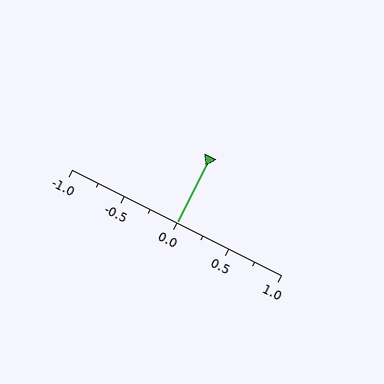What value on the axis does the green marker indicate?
The marker indicates approximately 0.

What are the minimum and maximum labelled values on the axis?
The axis runs from -1.0 to 1.0.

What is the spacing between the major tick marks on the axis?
The major ticks are spaced 0.5 apart.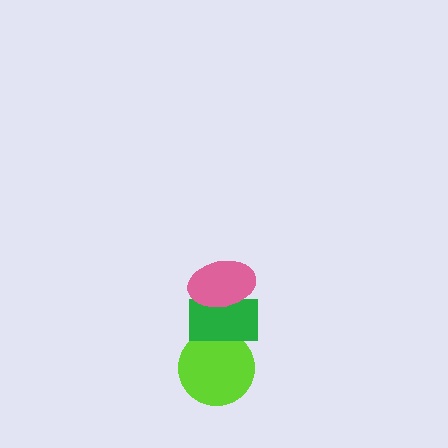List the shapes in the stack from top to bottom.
From top to bottom: the pink ellipse, the green rectangle, the lime circle.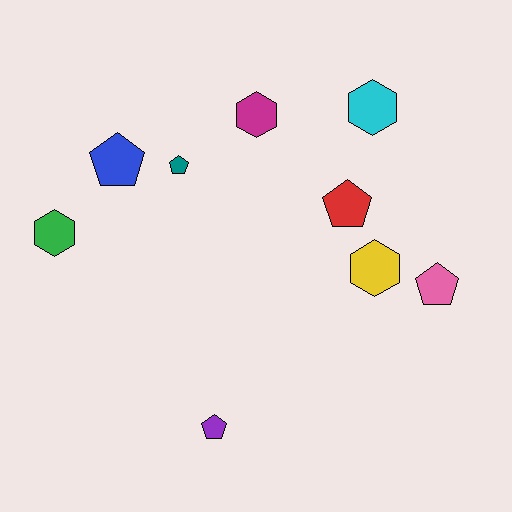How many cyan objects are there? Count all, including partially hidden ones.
There is 1 cyan object.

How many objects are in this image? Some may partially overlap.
There are 9 objects.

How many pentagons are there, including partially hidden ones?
There are 5 pentagons.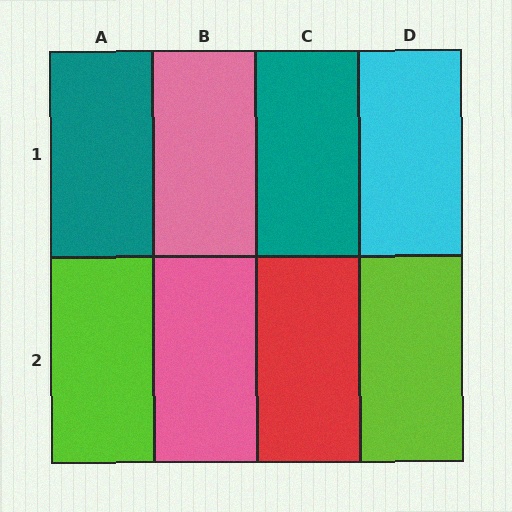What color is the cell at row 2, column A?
Lime.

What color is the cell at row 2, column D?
Lime.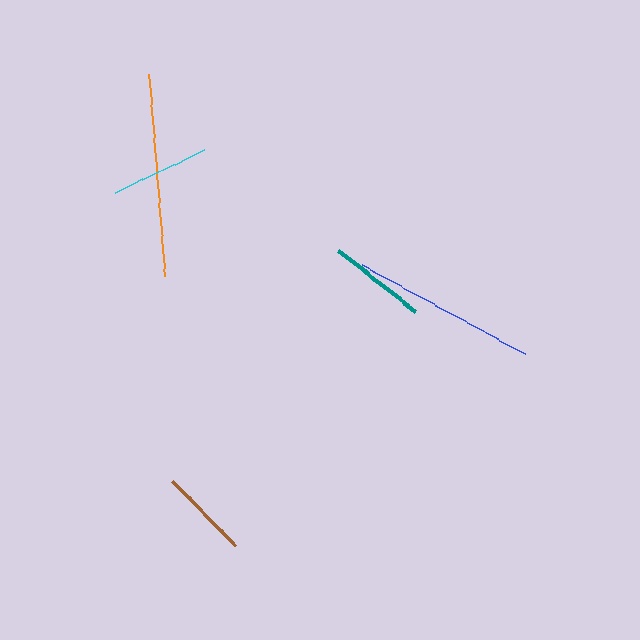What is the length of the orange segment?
The orange segment is approximately 204 pixels long.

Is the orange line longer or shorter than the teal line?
The orange line is longer than the teal line.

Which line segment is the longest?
The orange line is the longest at approximately 204 pixels.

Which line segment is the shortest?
The brown line is the shortest at approximately 91 pixels.